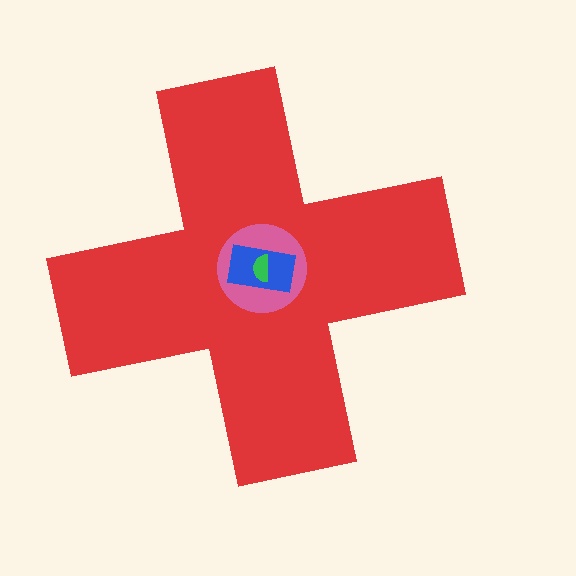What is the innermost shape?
The green semicircle.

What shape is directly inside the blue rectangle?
The green semicircle.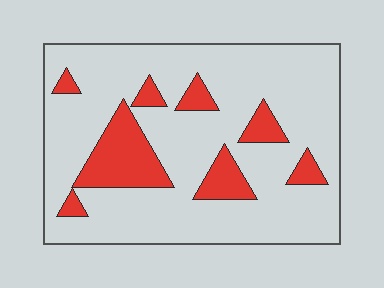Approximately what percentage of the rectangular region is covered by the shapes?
Approximately 20%.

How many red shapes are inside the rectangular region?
8.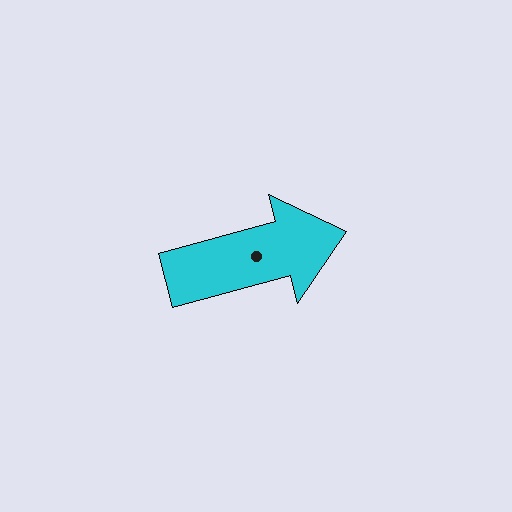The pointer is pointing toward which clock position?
Roughly 3 o'clock.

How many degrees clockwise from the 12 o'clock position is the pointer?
Approximately 75 degrees.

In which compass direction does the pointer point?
East.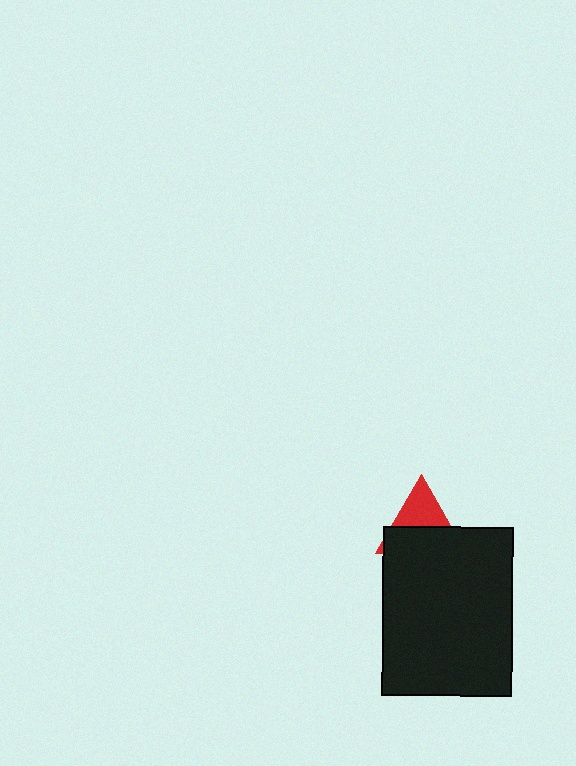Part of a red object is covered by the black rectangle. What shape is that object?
It is a triangle.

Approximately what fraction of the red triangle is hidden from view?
Roughly 56% of the red triangle is hidden behind the black rectangle.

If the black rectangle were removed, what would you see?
You would see the complete red triangle.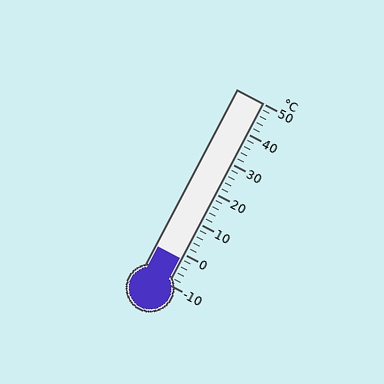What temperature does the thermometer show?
The thermometer shows approximately -2°C.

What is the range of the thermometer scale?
The thermometer scale ranges from -10°C to 50°C.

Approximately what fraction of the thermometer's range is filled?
The thermometer is filled to approximately 15% of its range.